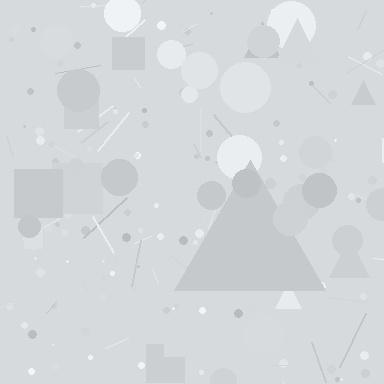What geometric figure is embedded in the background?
A triangle is embedded in the background.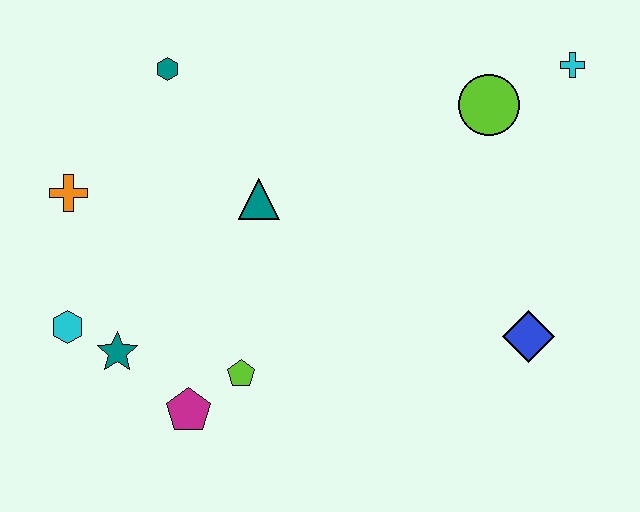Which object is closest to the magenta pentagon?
The lime pentagon is closest to the magenta pentagon.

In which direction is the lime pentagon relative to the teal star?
The lime pentagon is to the right of the teal star.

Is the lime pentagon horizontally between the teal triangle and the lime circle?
No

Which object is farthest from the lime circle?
The cyan hexagon is farthest from the lime circle.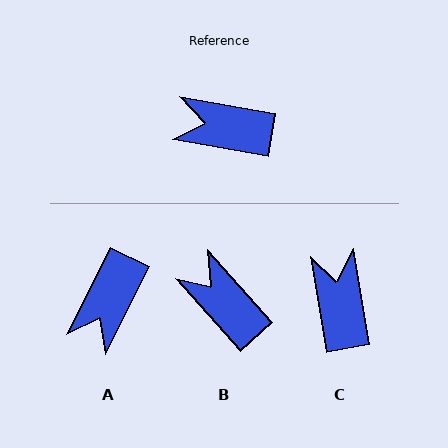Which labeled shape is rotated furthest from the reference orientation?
A, about 74 degrees away.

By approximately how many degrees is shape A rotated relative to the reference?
Approximately 74 degrees counter-clockwise.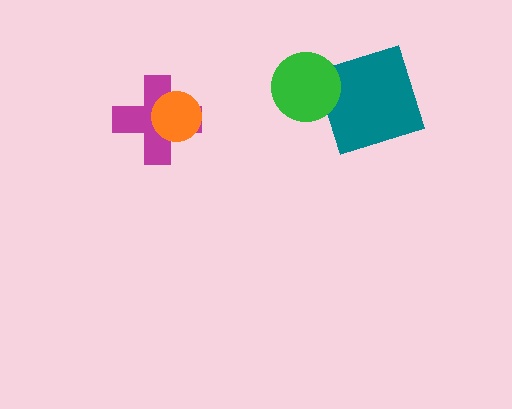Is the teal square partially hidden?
Yes, it is partially covered by another shape.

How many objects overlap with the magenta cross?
1 object overlaps with the magenta cross.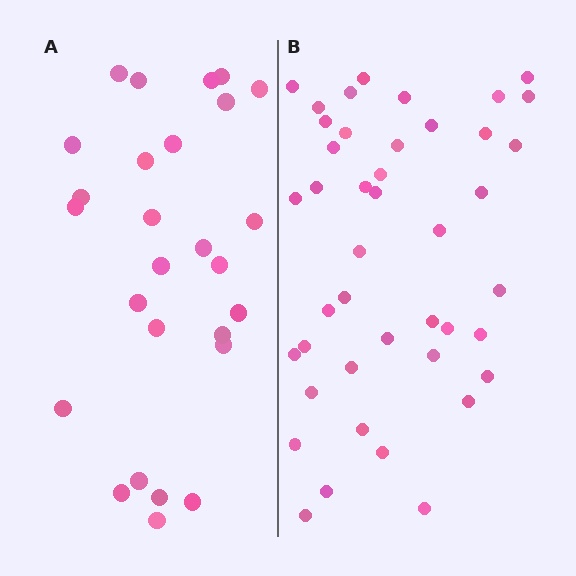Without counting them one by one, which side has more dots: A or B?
Region B (the right region) has more dots.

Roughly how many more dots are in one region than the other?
Region B has approximately 15 more dots than region A.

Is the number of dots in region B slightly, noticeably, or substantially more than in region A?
Region B has substantially more. The ratio is roughly 1.6 to 1.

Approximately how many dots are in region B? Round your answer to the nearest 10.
About 40 dots. (The exact count is 43, which rounds to 40.)